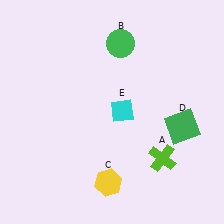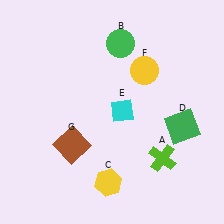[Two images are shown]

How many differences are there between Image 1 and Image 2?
There are 2 differences between the two images.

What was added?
A yellow circle (F), a brown square (G) were added in Image 2.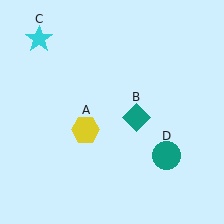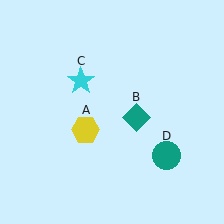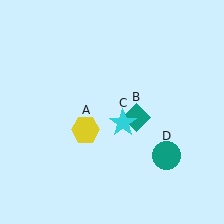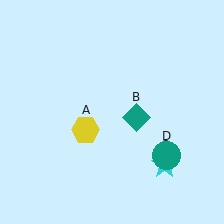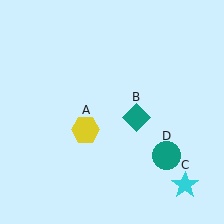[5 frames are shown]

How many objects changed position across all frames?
1 object changed position: cyan star (object C).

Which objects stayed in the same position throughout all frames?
Yellow hexagon (object A) and teal diamond (object B) and teal circle (object D) remained stationary.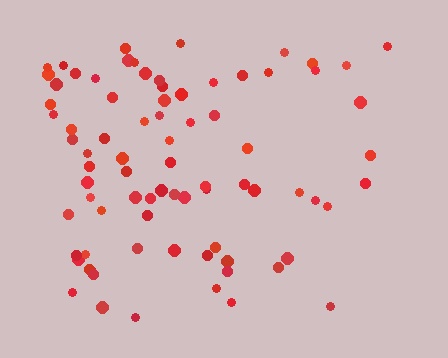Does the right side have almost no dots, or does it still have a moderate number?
Still a moderate number, just noticeably fewer than the left.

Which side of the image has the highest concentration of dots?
The left.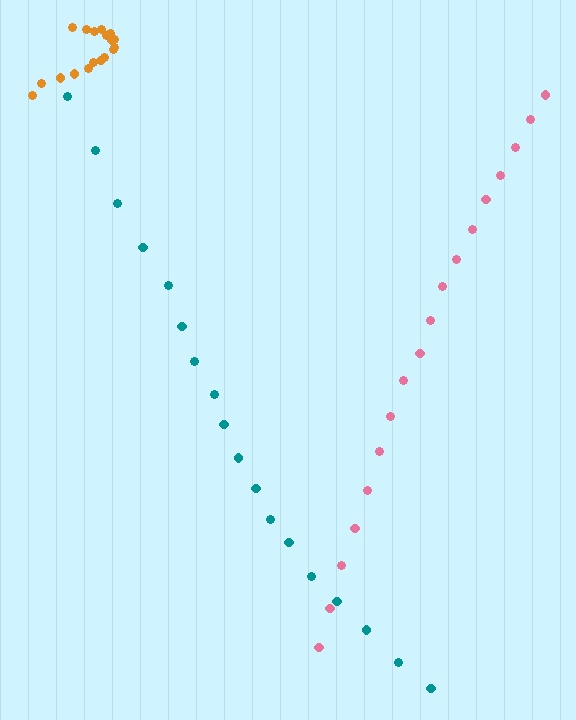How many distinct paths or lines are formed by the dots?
There are 3 distinct paths.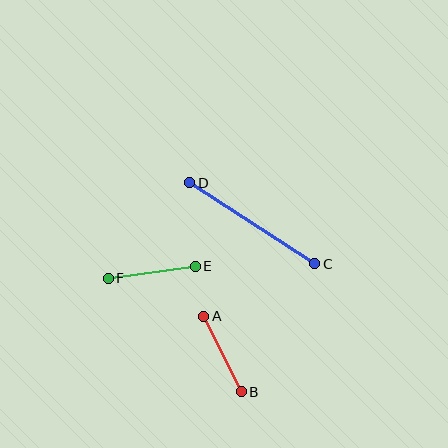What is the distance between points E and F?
The distance is approximately 88 pixels.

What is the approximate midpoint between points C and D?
The midpoint is at approximately (252, 223) pixels.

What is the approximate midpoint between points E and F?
The midpoint is at approximately (152, 272) pixels.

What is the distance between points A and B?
The distance is approximately 84 pixels.